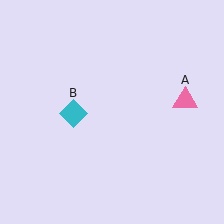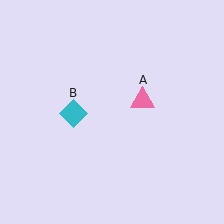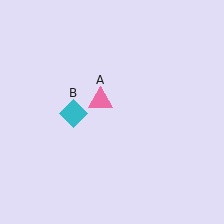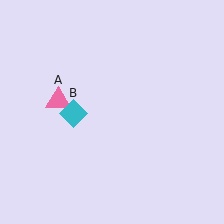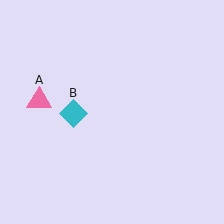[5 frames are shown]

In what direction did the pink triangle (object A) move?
The pink triangle (object A) moved left.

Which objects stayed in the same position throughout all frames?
Cyan diamond (object B) remained stationary.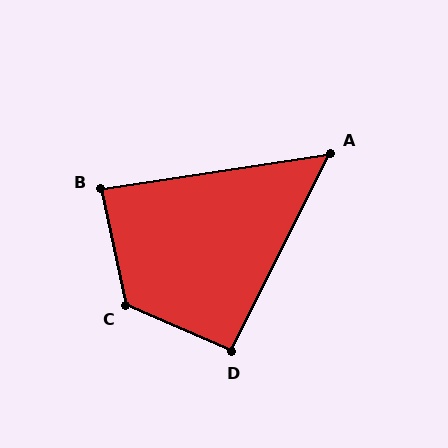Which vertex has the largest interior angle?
C, at approximately 125 degrees.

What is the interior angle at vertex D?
Approximately 93 degrees (approximately right).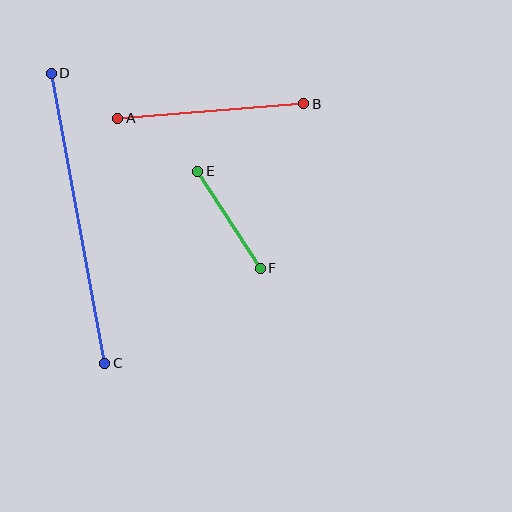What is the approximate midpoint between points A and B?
The midpoint is at approximately (211, 111) pixels.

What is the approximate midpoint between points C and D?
The midpoint is at approximately (78, 218) pixels.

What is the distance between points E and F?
The distance is approximately 115 pixels.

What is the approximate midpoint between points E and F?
The midpoint is at approximately (229, 220) pixels.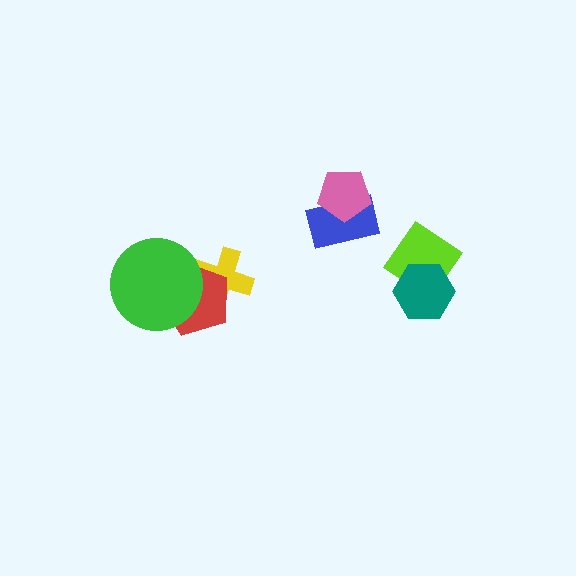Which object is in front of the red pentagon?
The green circle is in front of the red pentagon.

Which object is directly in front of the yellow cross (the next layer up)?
The red pentagon is directly in front of the yellow cross.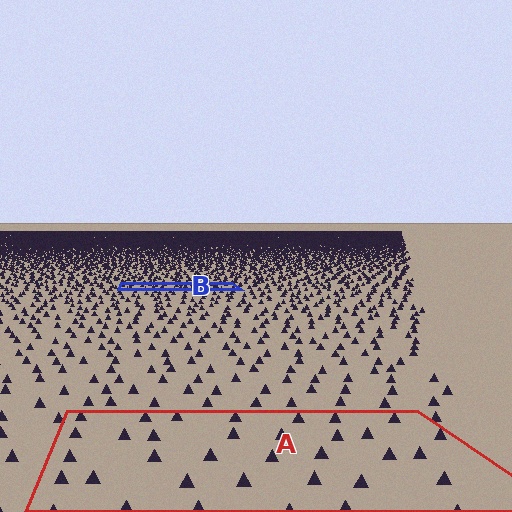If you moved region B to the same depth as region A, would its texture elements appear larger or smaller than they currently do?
They would appear larger. At a closer depth, the same texture elements are projected at a bigger on-screen size.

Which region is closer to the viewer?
Region A is closer. The texture elements there are larger and more spread out.